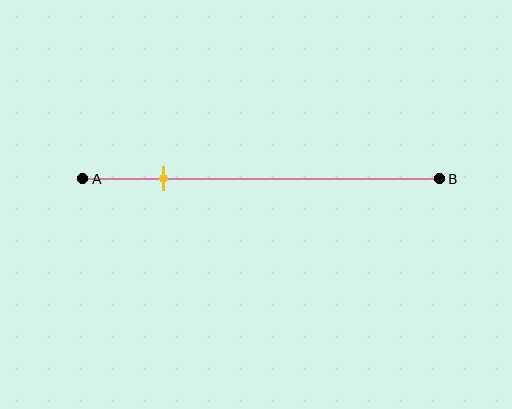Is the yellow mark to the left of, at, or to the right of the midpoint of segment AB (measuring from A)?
The yellow mark is to the left of the midpoint of segment AB.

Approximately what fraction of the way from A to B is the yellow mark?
The yellow mark is approximately 25% of the way from A to B.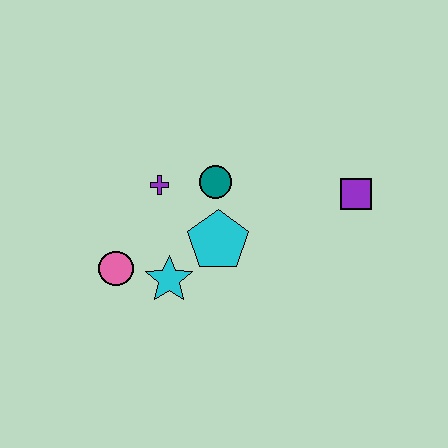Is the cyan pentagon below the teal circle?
Yes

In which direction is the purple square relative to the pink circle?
The purple square is to the right of the pink circle.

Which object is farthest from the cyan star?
The purple square is farthest from the cyan star.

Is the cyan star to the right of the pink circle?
Yes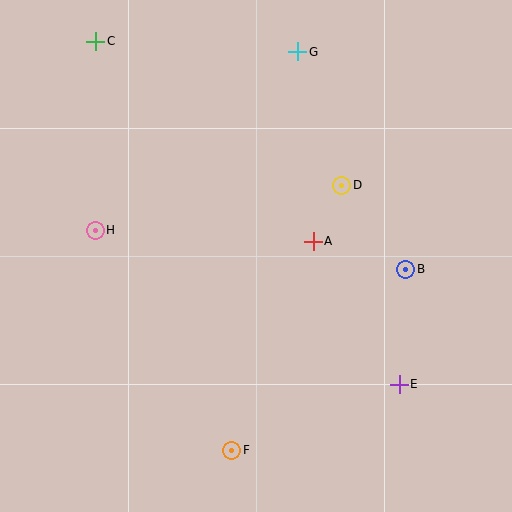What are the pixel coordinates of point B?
Point B is at (406, 269).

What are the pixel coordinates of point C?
Point C is at (96, 41).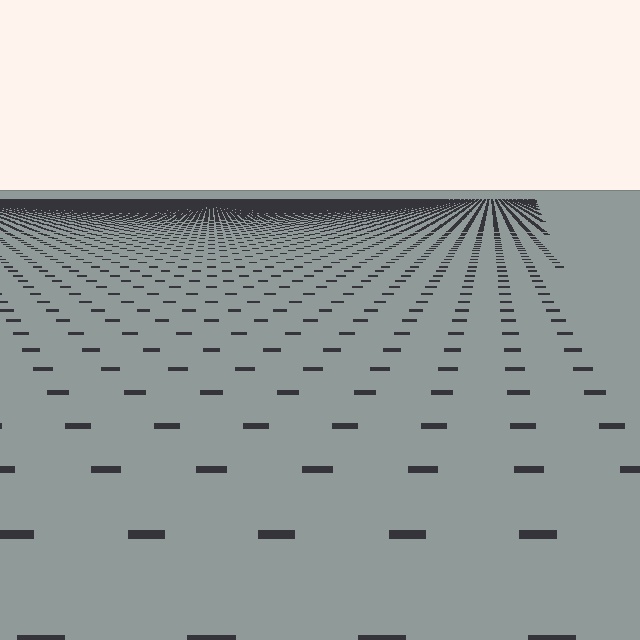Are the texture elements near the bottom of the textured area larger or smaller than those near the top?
Larger. Near the bottom, elements are closer to the viewer and appear at a bigger on-screen size.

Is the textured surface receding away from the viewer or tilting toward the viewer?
The surface is receding away from the viewer. Texture elements get smaller and denser toward the top.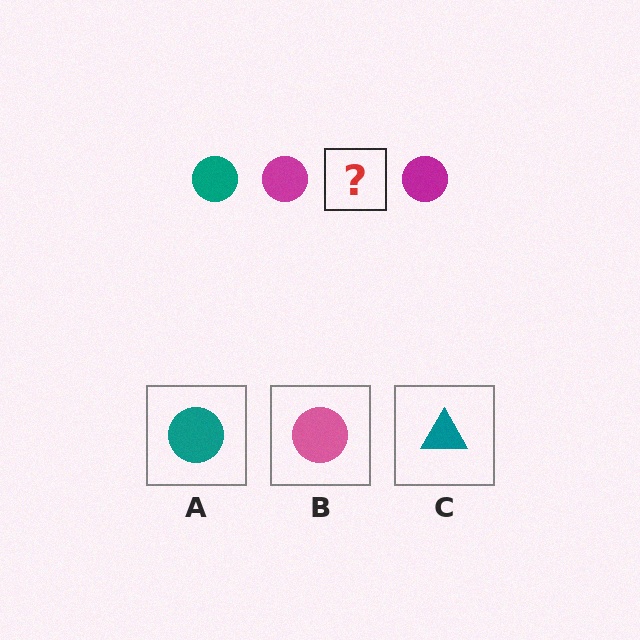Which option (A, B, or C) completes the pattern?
A.